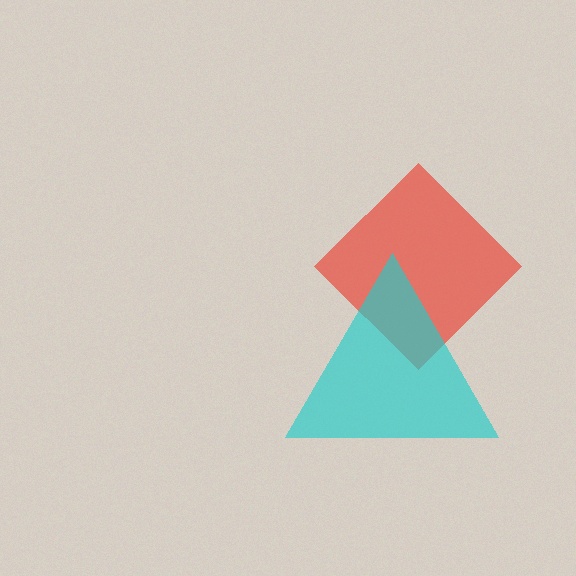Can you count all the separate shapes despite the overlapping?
Yes, there are 2 separate shapes.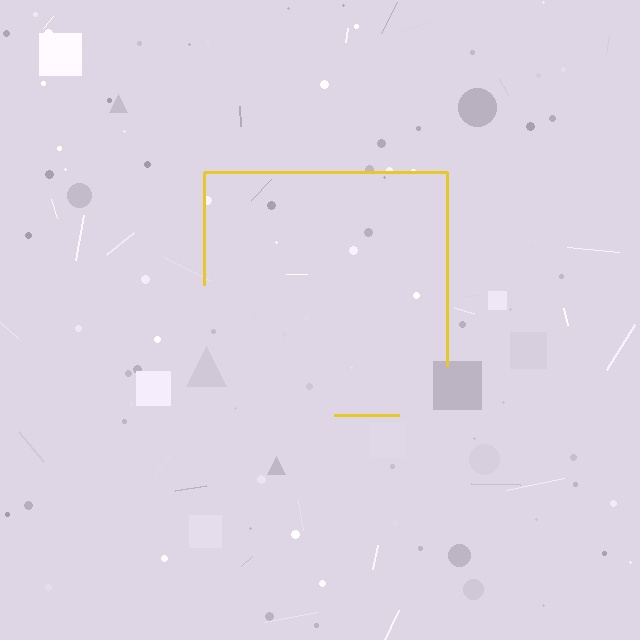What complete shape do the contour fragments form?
The contour fragments form a square.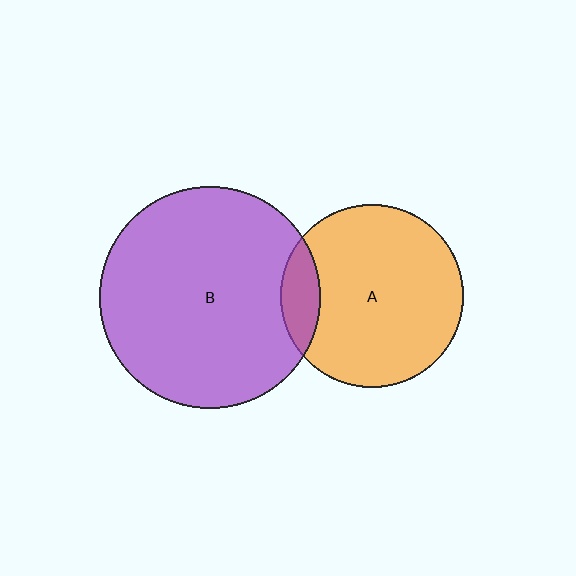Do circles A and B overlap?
Yes.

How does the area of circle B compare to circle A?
Approximately 1.5 times.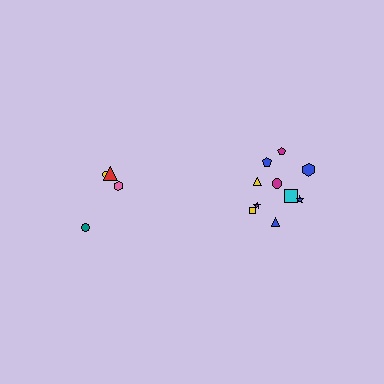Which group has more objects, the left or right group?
The right group.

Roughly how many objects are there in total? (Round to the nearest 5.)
Roughly 15 objects in total.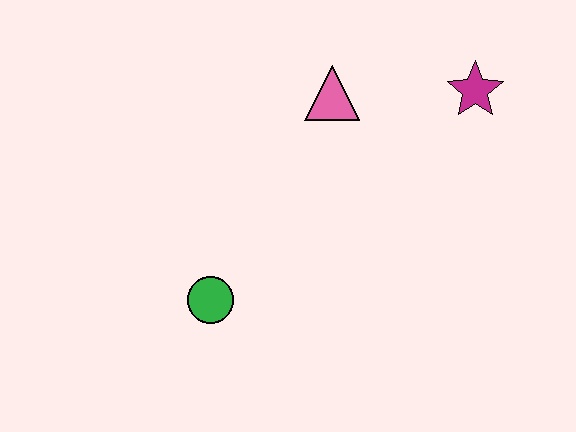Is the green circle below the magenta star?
Yes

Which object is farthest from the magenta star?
The green circle is farthest from the magenta star.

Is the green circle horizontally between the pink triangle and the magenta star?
No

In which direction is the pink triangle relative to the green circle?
The pink triangle is above the green circle.